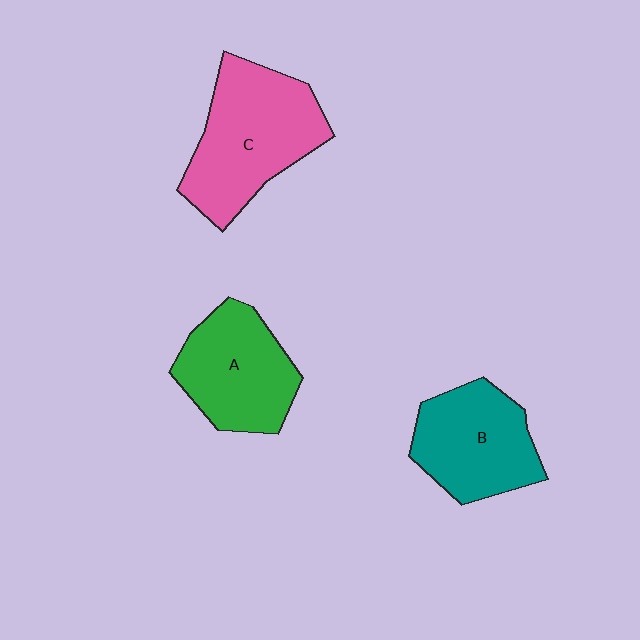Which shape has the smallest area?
Shape B (teal).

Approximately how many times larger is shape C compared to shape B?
Approximately 1.3 times.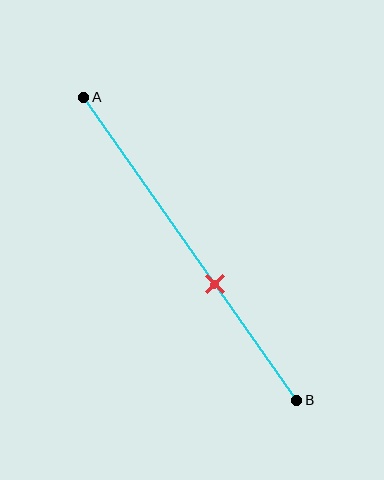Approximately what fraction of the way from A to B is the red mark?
The red mark is approximately 60% of the way from A to B.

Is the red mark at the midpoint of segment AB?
No, the mark is at about 60% from A, not at the 50% midpoint.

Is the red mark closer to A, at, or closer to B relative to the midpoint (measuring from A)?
The red mark is closer to point B than the midpoint of segment AB.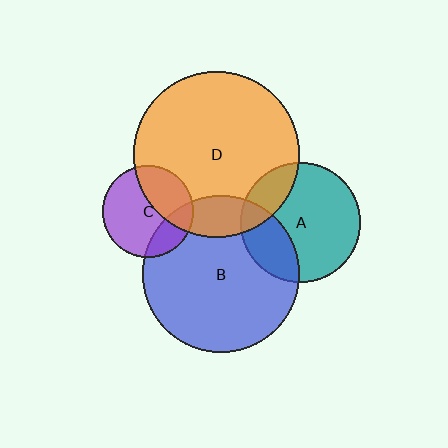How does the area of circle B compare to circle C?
Approximately 3.0 times.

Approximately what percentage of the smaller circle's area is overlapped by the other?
Approximately 35%.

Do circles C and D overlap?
Yes.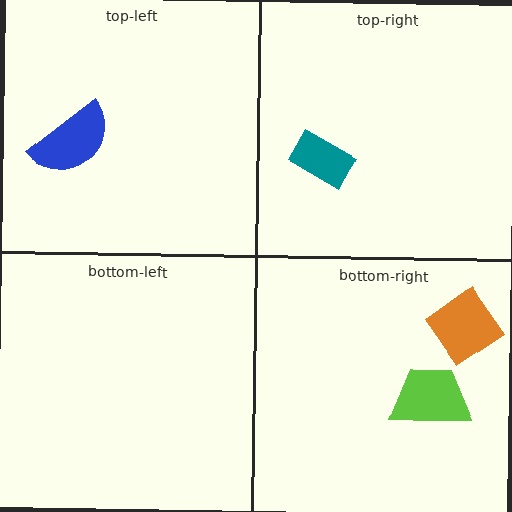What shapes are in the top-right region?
The teal rectangle.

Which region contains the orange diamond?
The bottom-right region.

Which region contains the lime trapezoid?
The bottom-right region.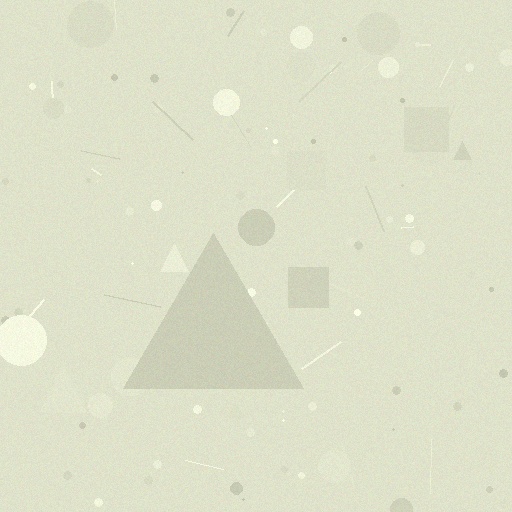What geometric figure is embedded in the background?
A triangle is embedded in the background.